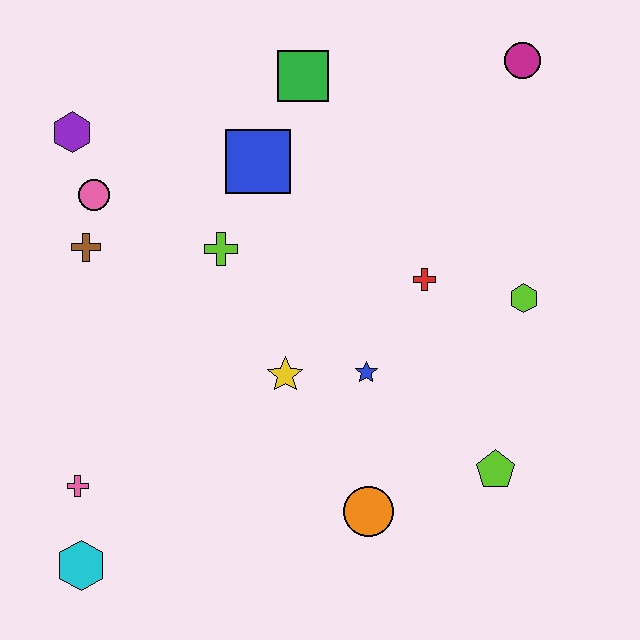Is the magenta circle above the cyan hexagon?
Yes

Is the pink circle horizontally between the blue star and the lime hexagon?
No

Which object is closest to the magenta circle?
The green square is closest to the magenta circle.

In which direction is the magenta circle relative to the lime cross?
The magenta circle is to the right of the lime cross.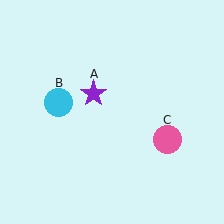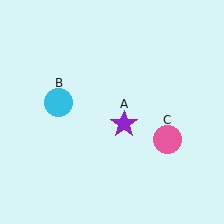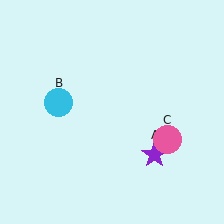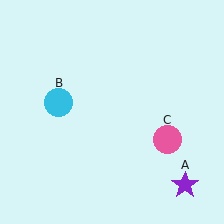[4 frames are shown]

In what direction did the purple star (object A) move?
The purple star (object A) moved down and to the right.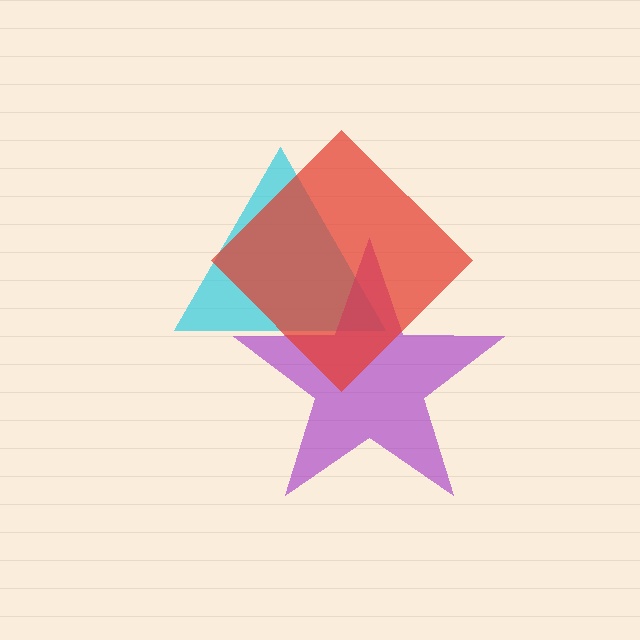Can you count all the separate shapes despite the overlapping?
Yes, there are 3 separate shapes.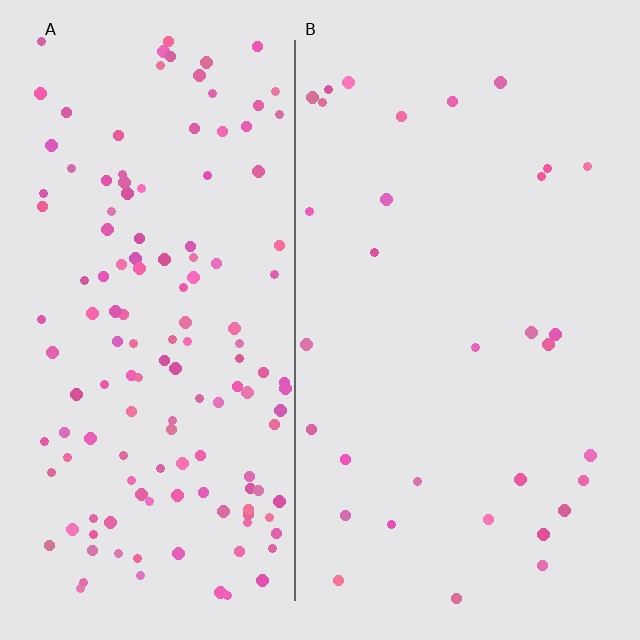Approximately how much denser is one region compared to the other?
Approximately 4.4× — region A over region B.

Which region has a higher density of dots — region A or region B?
A (the left).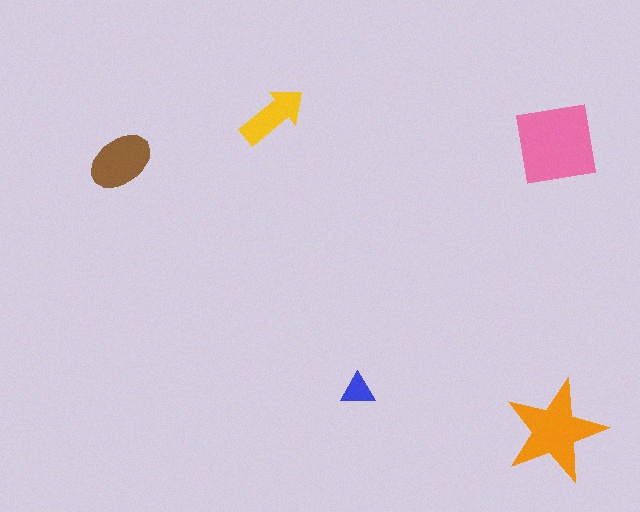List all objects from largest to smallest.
The pink square, the orange star, the brown ellipse, the yellow arrow, the blue triangle.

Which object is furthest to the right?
The pink square is rightmost.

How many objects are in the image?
There are 5 objects in the image.